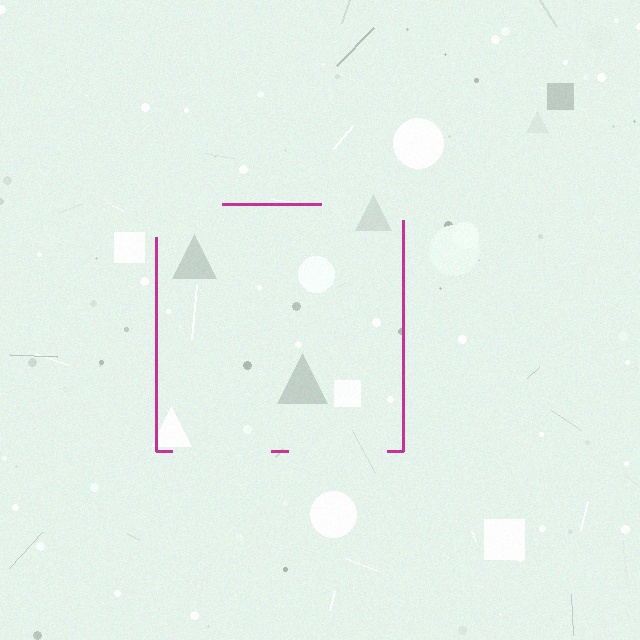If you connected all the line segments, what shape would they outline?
They would outline a square.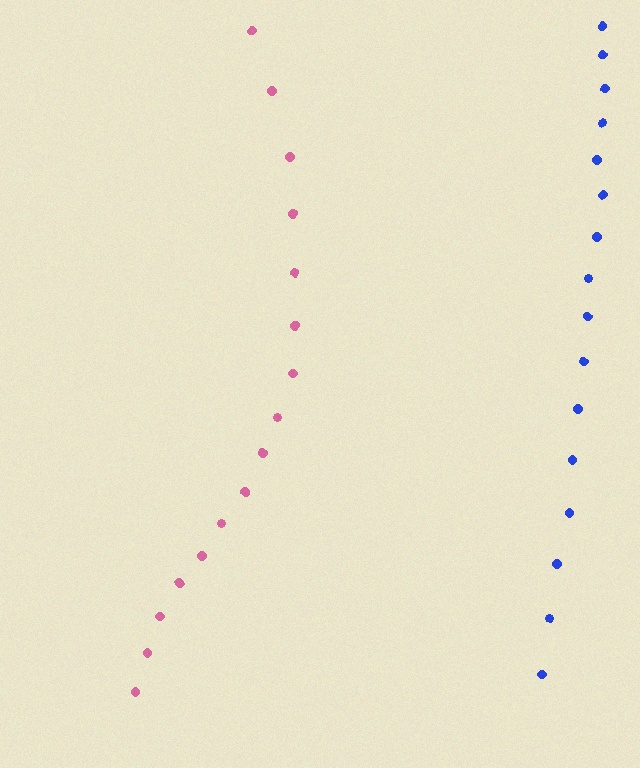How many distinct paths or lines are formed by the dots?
There are 2 distinct paths.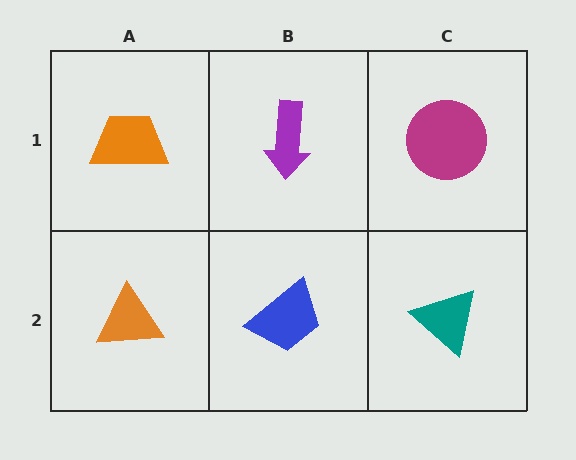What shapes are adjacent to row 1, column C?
A teal triangle (row 2, column C), a purple arrow (row 1, column B).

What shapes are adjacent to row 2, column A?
An orange trapezoid (row 1, column A), a blue trapezoid (row 2, column B).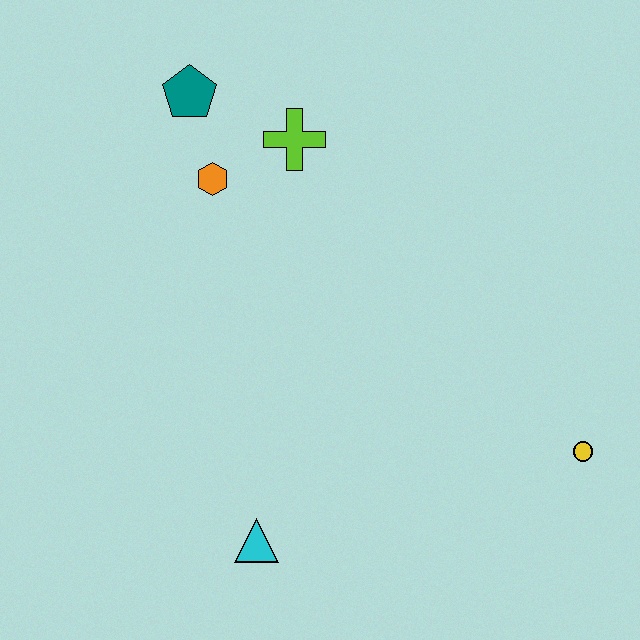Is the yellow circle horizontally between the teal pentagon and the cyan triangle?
No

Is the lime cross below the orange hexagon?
No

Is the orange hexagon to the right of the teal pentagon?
Yes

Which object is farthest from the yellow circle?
The teal pentagon is farthest from the yellow circle.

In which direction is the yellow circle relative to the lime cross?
The yellow circle is below the lime cross.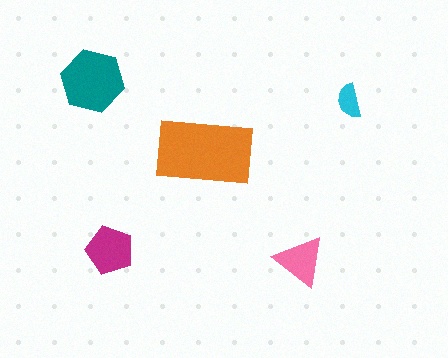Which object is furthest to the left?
The teal hexagon is leftmost.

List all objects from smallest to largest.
The cyan semicircle, the pink triangle, the magenta pentagon, the teal hexagon, the orange rectangle.